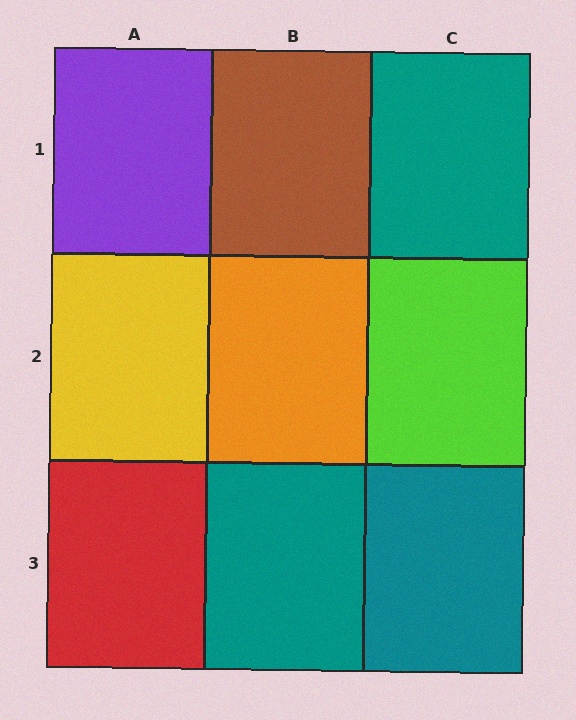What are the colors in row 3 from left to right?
Red, teal, teal.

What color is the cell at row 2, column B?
Orange.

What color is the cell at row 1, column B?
Brown.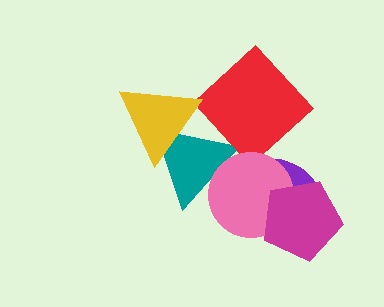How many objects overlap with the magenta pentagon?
2 objects overlap with the magenta pentagon.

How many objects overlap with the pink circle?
3 objects overlap with the pink circle.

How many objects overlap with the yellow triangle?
1 object overlaps with the yellow triangle.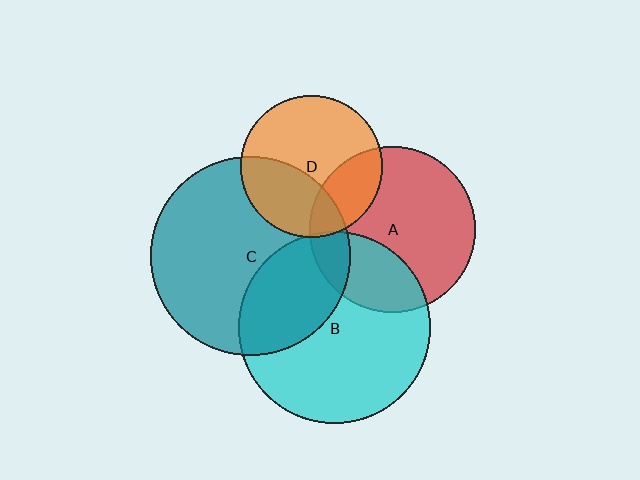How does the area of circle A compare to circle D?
Approximately 1.4 times.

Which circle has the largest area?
Circle C (teal).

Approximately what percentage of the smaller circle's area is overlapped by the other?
Approximately 15%.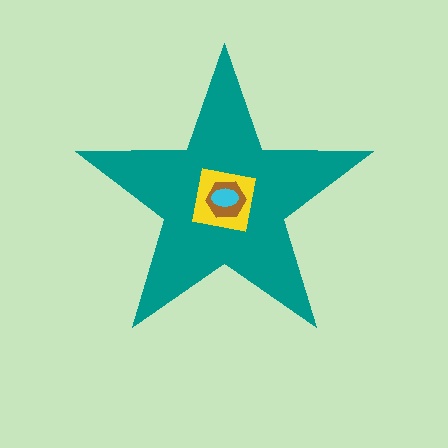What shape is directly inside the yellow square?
The brown hexagon.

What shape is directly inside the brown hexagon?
The cyan ellipse.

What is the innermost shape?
The cyan ellipse.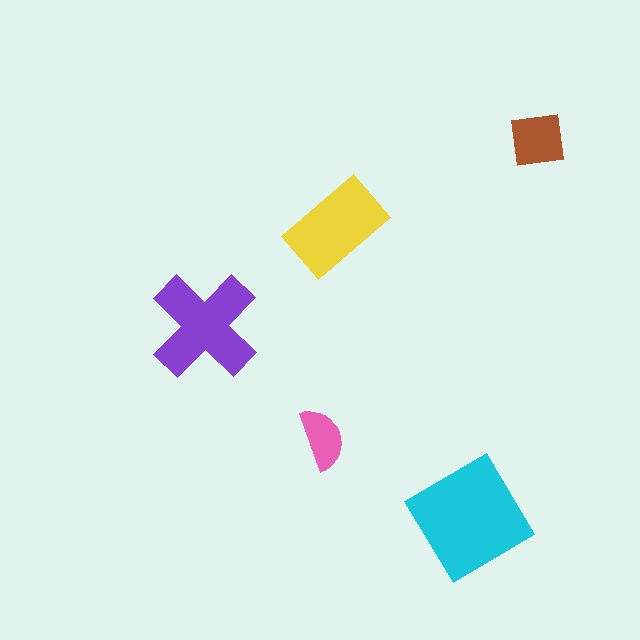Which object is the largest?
The cyan diamond.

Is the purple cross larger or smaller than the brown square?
Larger.